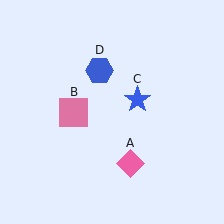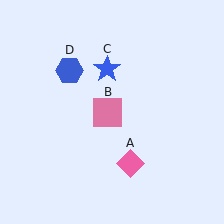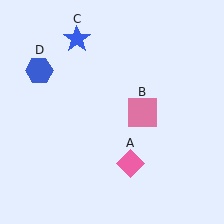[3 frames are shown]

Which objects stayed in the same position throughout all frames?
Pink diamond (object A) remained stationary.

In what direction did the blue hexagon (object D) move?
The blue hexagon (object D) moved left.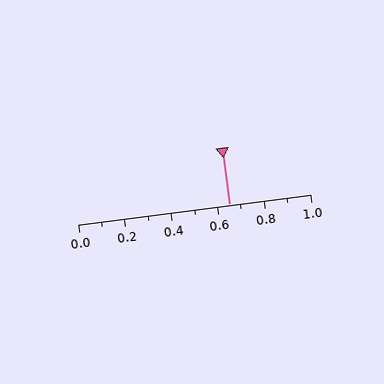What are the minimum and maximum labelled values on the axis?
The axis runs from 0.0 to 1.0.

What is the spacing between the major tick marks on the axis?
The major ticks are spaced 0.2 apart.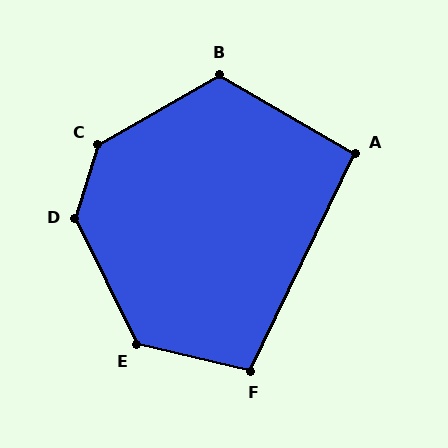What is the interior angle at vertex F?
Approximately 103 degrees (obtuse).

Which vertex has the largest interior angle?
C, at approximately 137 degrees.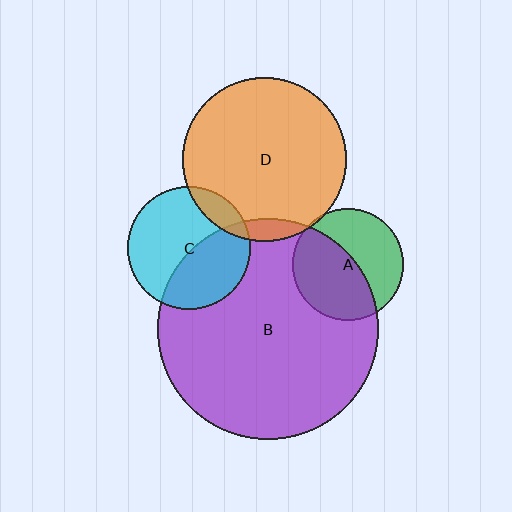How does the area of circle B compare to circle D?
Approximately 1.8 times.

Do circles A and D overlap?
Yes.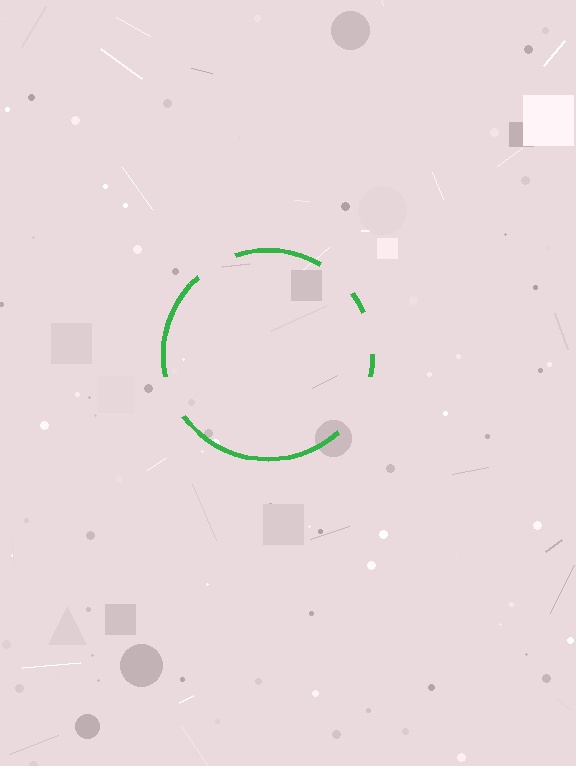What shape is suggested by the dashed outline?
The dashed outline suggests a circle.